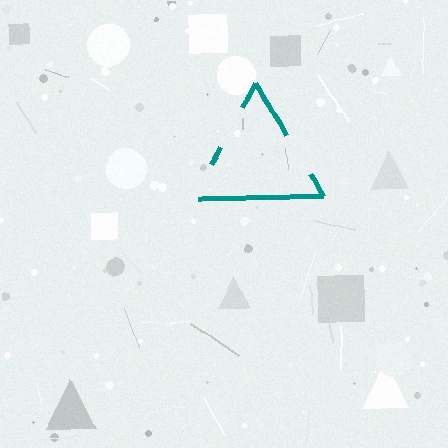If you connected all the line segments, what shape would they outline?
They would outline a triangle.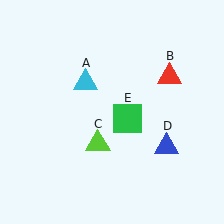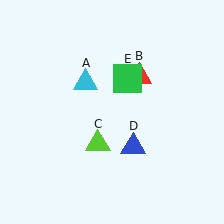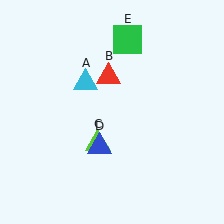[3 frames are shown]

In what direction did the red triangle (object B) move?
The red triangle (object B) moved left.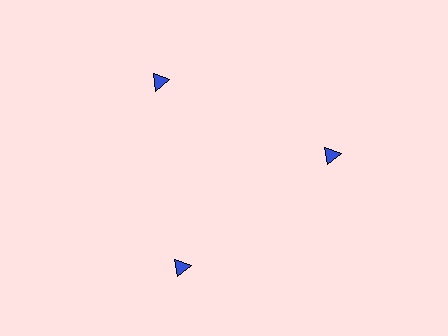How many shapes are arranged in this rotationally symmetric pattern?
There are 3 shapes, arranged in 3 groups of 1.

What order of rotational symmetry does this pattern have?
This pattern has 3-fold rotational symmetry.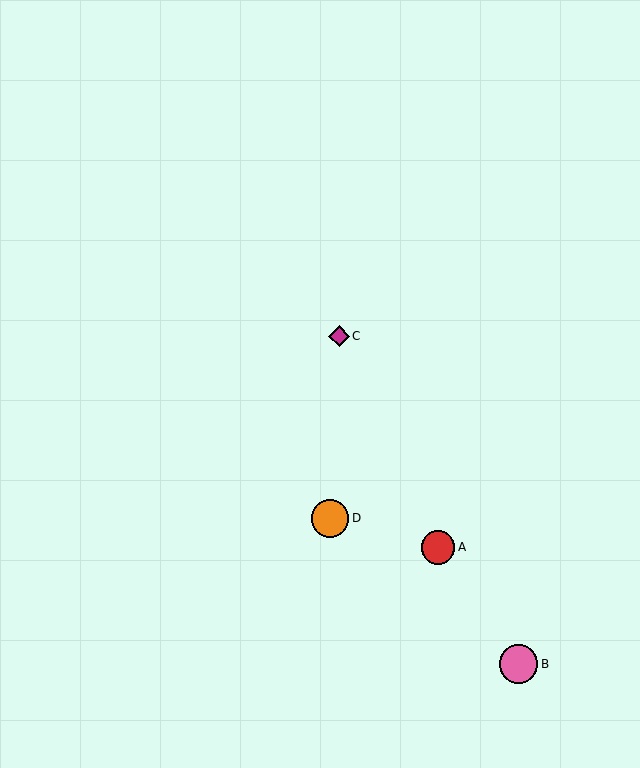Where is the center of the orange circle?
The center of the orange circle is at (330, 518).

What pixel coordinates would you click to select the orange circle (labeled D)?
Click at (330, 518) to select the orange circle D.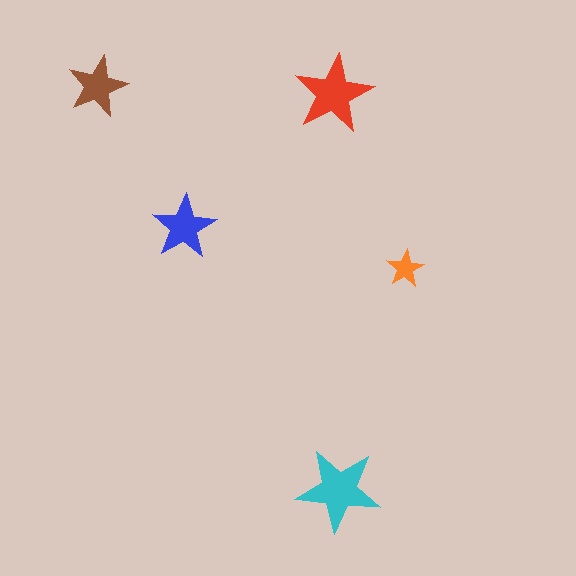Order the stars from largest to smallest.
the cyan one, the red one, the blue one, the brown one, the orange one.